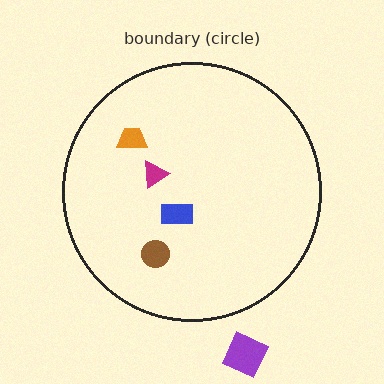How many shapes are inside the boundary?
4 inside, 1 outside.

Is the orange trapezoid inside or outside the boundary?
Inside.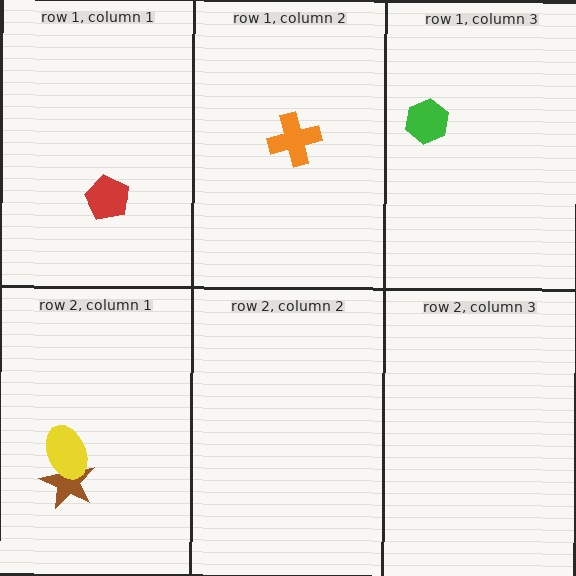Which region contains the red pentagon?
The row 1, column 1 region.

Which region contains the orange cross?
The row 1, column 2 region.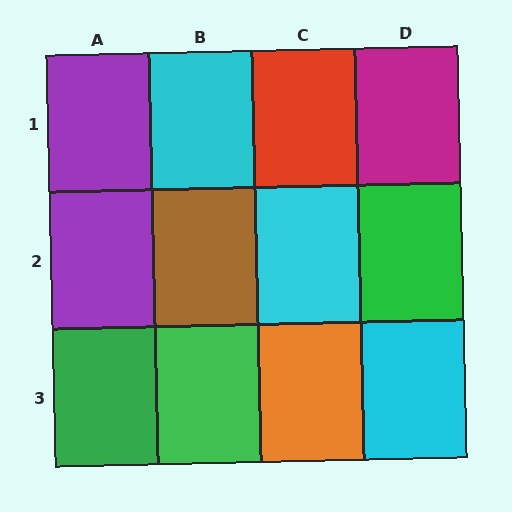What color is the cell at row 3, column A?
Green.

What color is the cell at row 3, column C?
Orange.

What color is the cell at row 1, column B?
Cyan.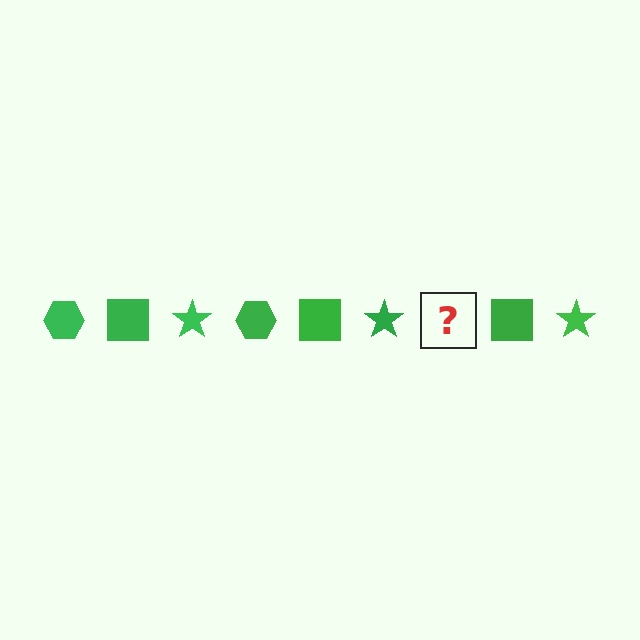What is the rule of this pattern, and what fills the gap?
The rule is that the pattern cycles through hexagon, square, star shapes in green. The gap should be filled with a green hexagon.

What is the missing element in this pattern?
The missing element is a green hexagon.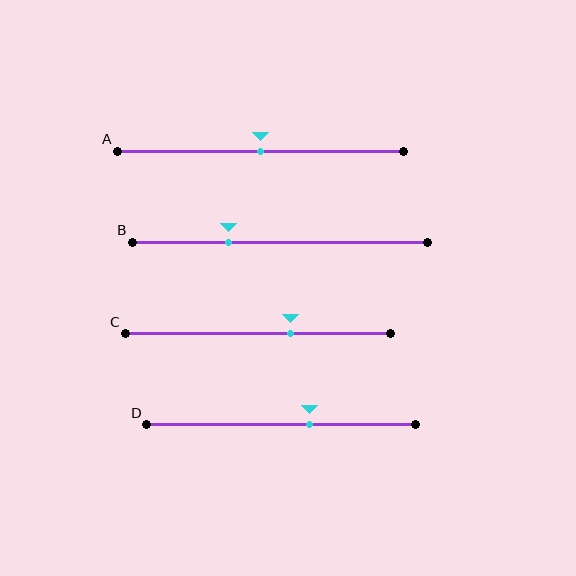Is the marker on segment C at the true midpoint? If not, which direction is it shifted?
No, the marker on segment C is shifted to the right by about 12% of the segment length.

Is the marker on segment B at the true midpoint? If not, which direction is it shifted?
No, the marker on segment B is shifted to the left by about 17% of the segment length.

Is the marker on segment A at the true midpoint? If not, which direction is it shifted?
Yes, the marker on segment A is at the true midpoint.